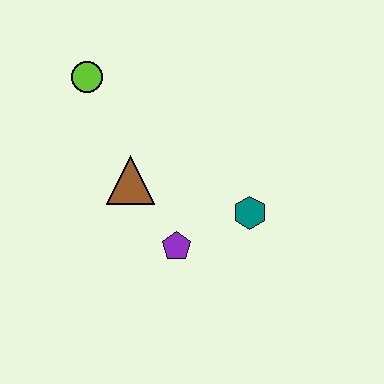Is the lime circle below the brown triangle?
No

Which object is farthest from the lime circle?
The teal hexagon is farthest from the lime circle.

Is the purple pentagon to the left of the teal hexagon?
Yes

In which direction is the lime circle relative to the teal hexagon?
The lime circle is to the left of the teal hexagon.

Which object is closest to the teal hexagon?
The purple pentagon is closest to the teal hexagon.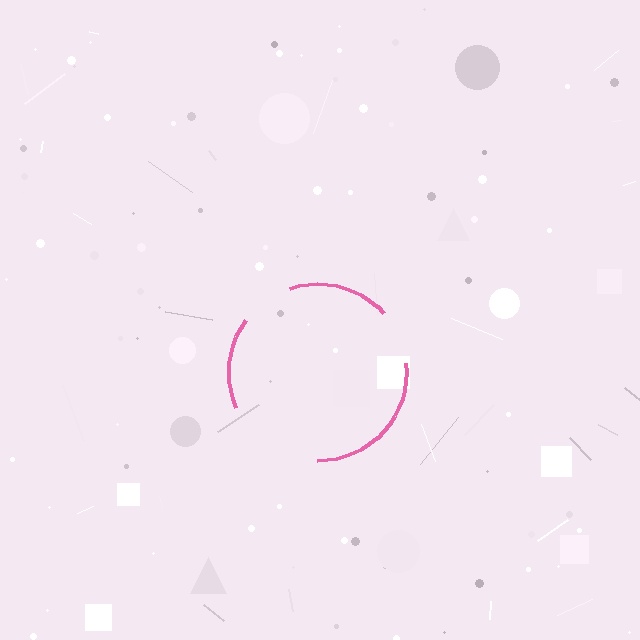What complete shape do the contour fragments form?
The contour fragments form a circle.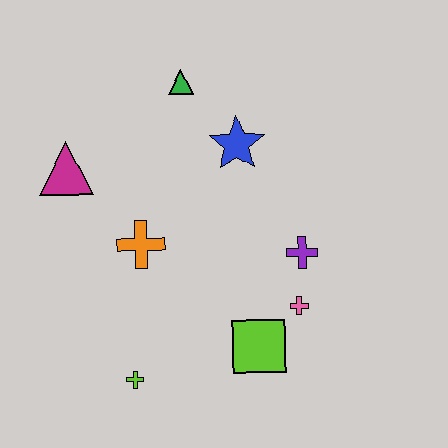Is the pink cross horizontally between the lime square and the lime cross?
No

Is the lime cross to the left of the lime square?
Yes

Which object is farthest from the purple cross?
The magenta triangle is farthest from the purple cross.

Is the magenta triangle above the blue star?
No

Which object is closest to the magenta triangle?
The orange cross is closest to the magenta triangle.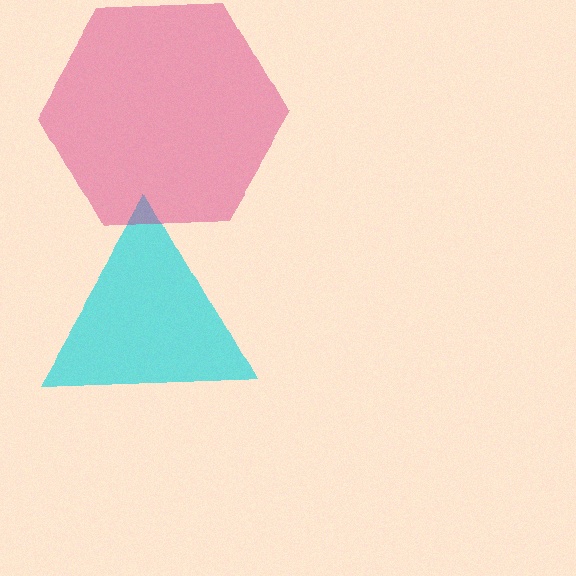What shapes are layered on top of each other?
The layered shapes are: a cyan triangle, a magenta hexagon.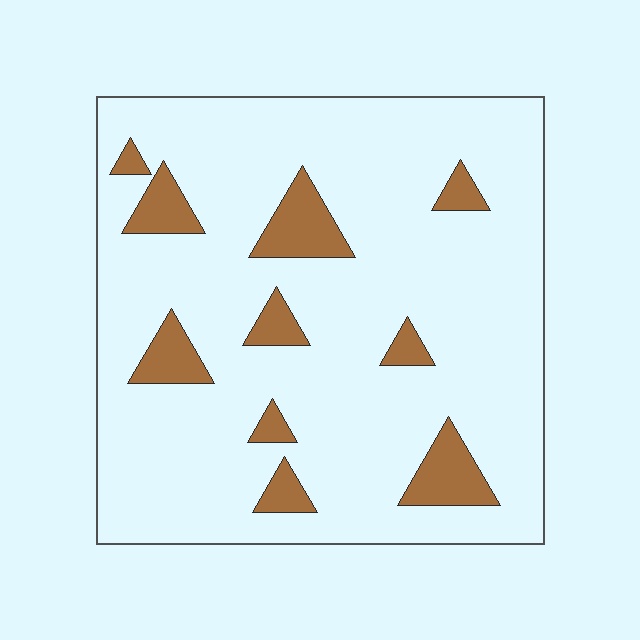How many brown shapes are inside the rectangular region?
10.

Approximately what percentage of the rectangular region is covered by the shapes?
Approximately 15%.